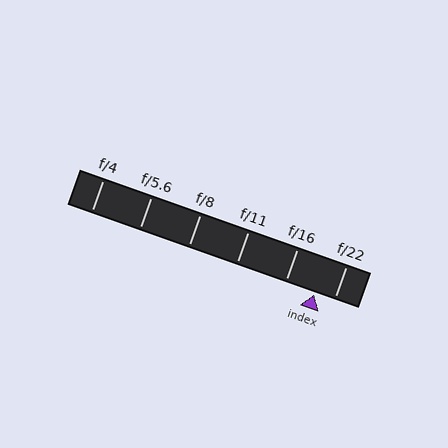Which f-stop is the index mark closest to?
The index mark is closest to f/22.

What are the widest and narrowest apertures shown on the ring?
The widest aperture shown is f/4 and the narrowest is f/22.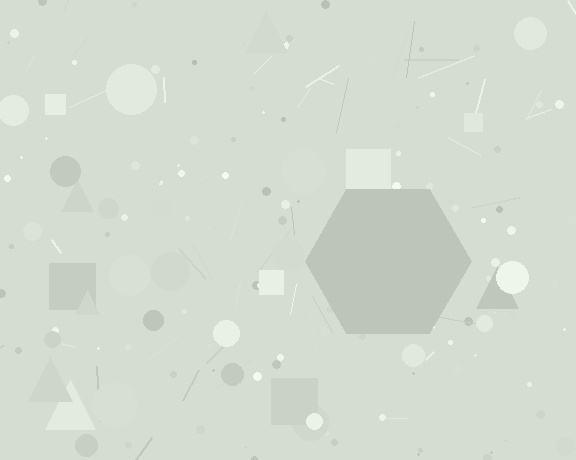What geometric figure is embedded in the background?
A hexagon is embedded in the background.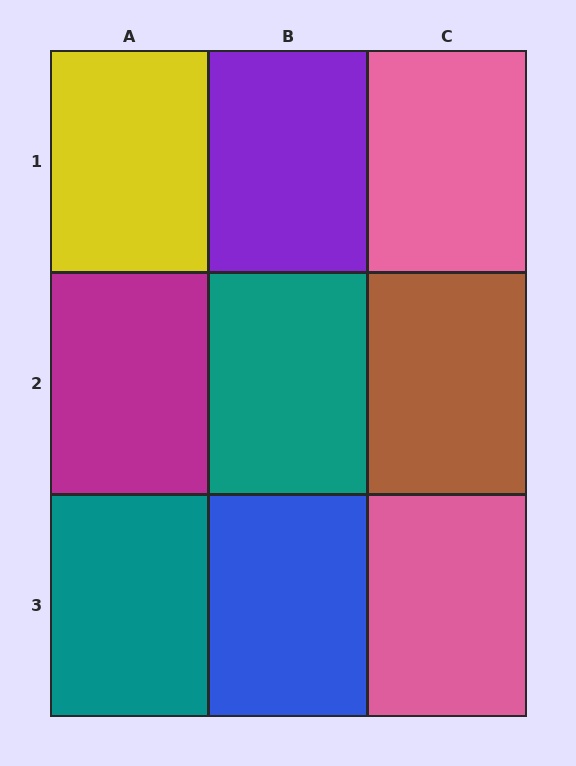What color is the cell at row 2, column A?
Magenta.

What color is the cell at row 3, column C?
Pink.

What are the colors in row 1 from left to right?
Yellow, purple, pink.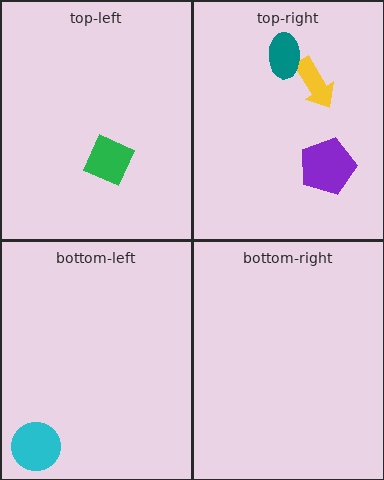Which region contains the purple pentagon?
The top-right region.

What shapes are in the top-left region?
The green square.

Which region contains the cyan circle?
The bottom-left region.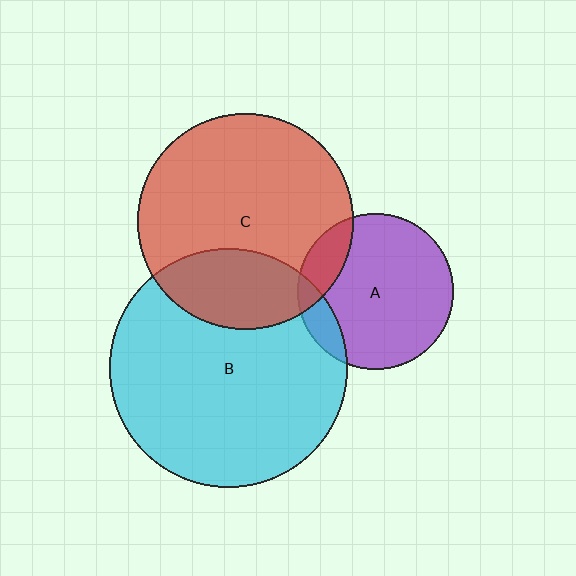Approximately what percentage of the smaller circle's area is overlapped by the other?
Approximately 15%.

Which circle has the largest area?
Circle B (cyan).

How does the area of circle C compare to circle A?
Approximately 1.9 times.